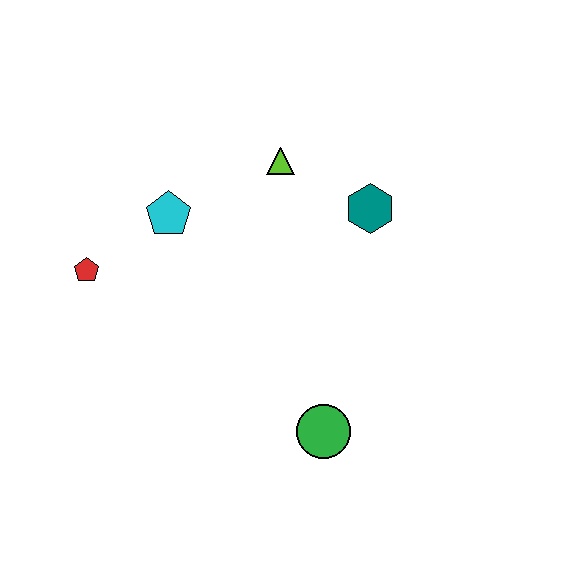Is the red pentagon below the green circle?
No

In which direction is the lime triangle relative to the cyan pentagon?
The lime triangle is to the right of the cyan pentagon.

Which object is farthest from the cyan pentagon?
The green circle is farthest from the cyan pentagon.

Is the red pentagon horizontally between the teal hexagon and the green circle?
No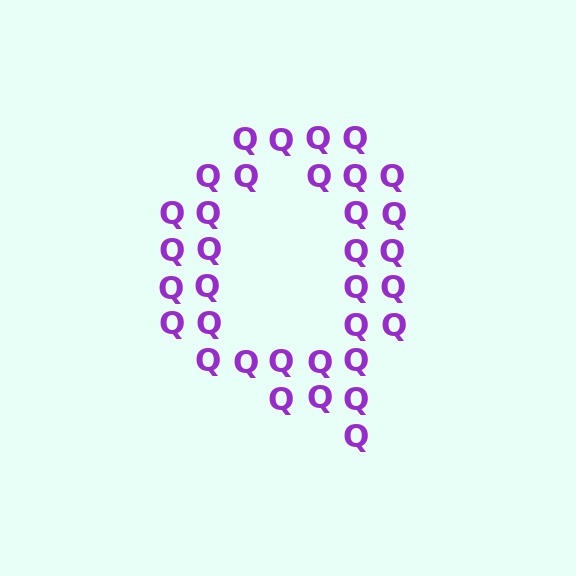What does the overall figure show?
The overall figure shows the letter Q.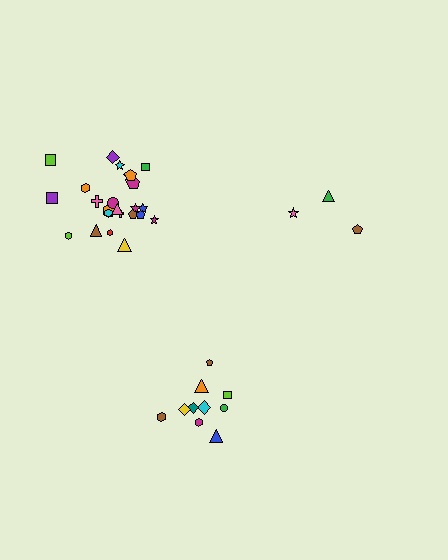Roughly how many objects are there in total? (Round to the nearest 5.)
Roughly 40 objects in total.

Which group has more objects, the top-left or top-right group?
The top-left group.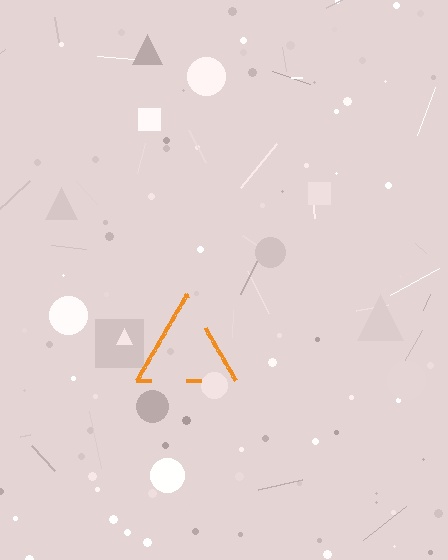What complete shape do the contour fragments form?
The contour fragments form a triangle.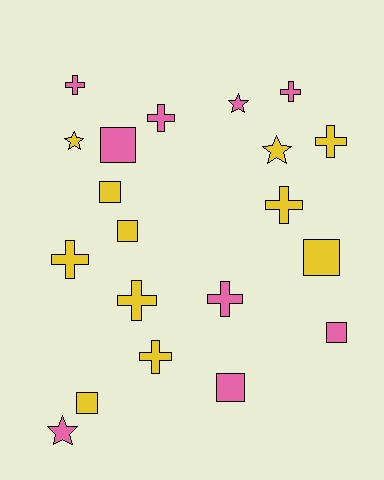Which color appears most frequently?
Yellow, with 11 objects.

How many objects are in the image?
There are 20 objects.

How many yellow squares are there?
There are 4 yellow squares.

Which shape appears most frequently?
Cross, with 9 objects.